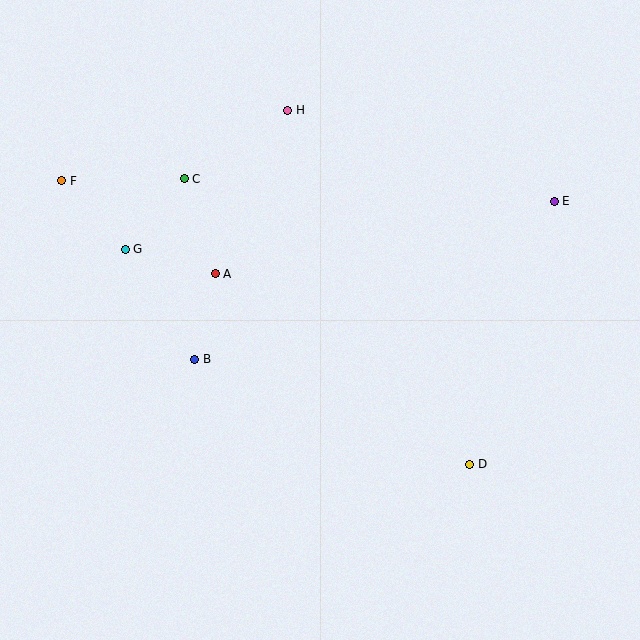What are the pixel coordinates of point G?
Point G is at (125, 249).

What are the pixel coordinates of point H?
Point H is at (288, 110).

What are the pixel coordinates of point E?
Point E is at (554, 201).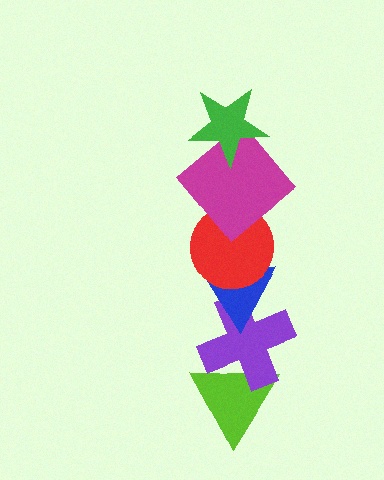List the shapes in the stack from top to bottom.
From top to bottom: the green star, the magenta diamond, the red circle, the blue triangle, the purple cross, the lime triangle.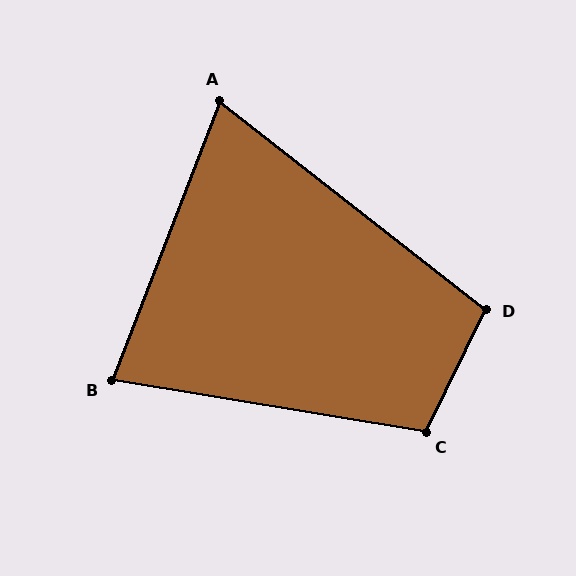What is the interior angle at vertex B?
Approximately 78 degrees (acute).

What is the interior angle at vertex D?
Approximately 102 degrees (obtuse).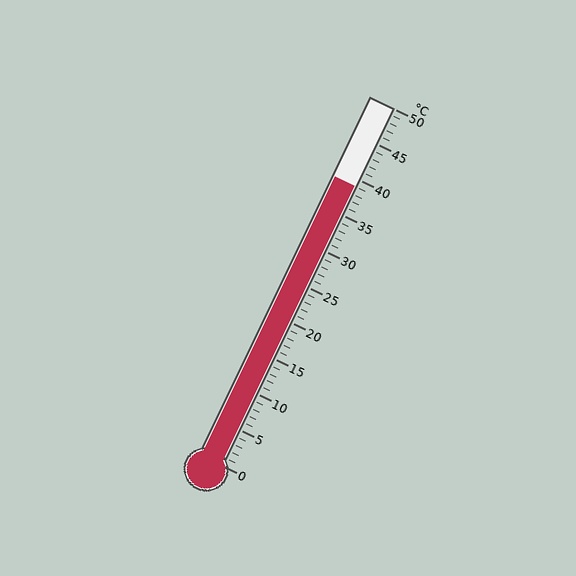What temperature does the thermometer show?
The thermometer shows approximately 39°C.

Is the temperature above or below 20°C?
The temperature is above 20°C.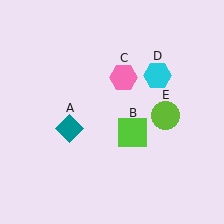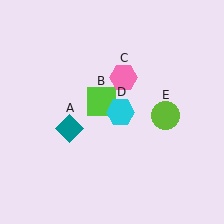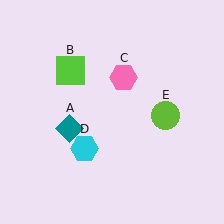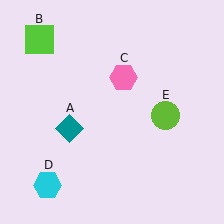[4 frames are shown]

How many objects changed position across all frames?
2 objects changed position: lime square (object B), cyan hexagon (object D).